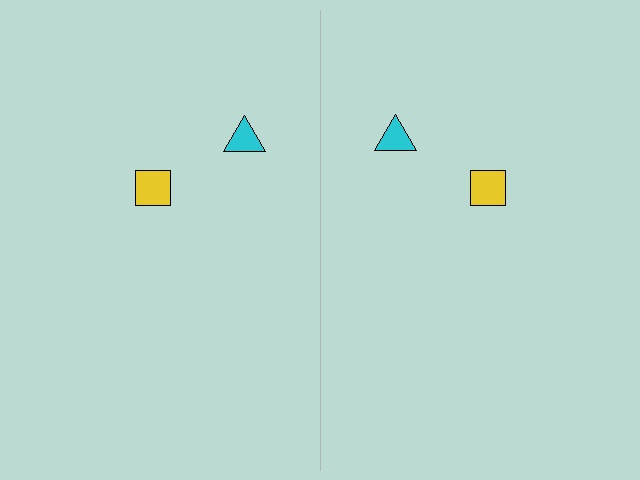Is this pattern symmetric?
Yes, this pattern has bilateral (reflection) symmetry.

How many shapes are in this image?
There are 4 shapes in this image.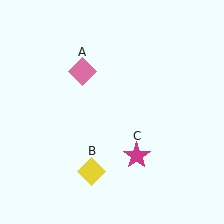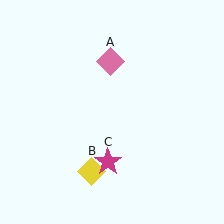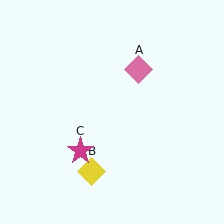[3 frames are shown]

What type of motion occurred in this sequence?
The pink diamond (object A), magenta star (object C) rotated clockwise around the center of the scene.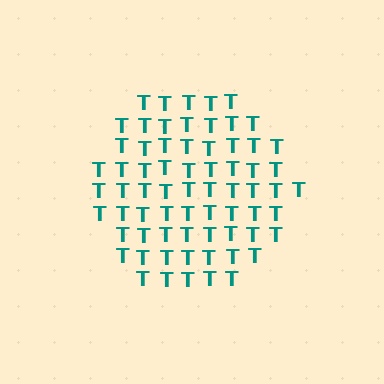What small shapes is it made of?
It is made of small letter T's.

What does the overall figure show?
The overall figure shows a hexagon.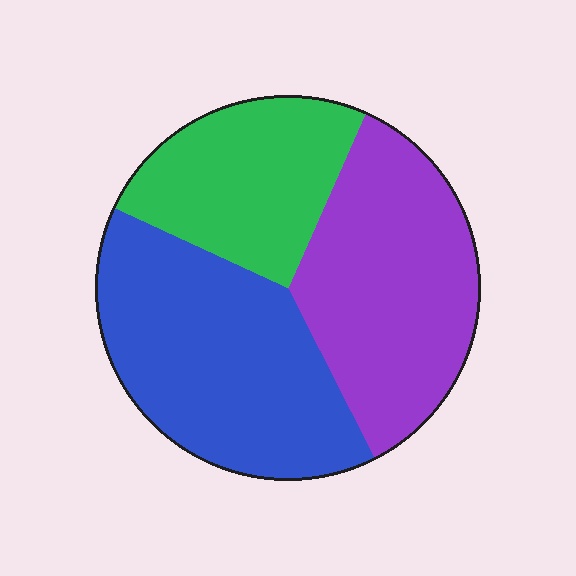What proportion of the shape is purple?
Purple takes up about three eighths (3/8) of the shape.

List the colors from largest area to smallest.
From largest to smallest: blue, purple, green.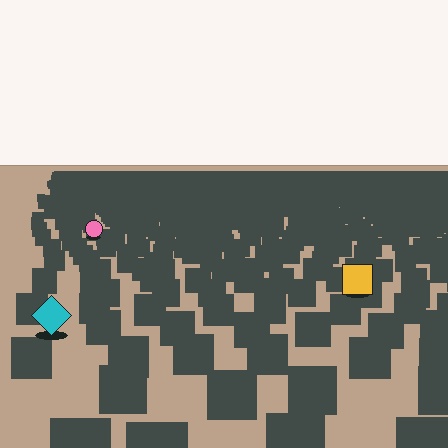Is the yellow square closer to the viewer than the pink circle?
Yes. The yellow square is closer — you can tell from the texture gradient: the ground texture is coarser near it.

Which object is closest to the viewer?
The cyan diamond is closest. The texture marks near it are larger and more spread out.